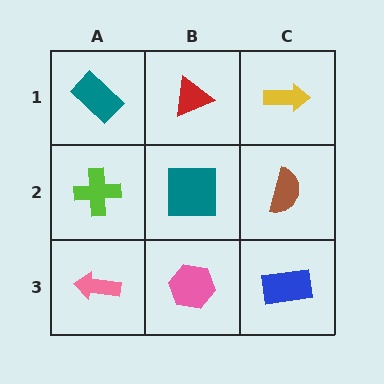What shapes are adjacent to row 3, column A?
A lime cross (row 2, column A), a pink hexagon (row 3, column B).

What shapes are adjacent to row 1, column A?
A lime cross (row 2, column A), a red triangle (row 1, column B).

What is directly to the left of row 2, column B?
A lime cross.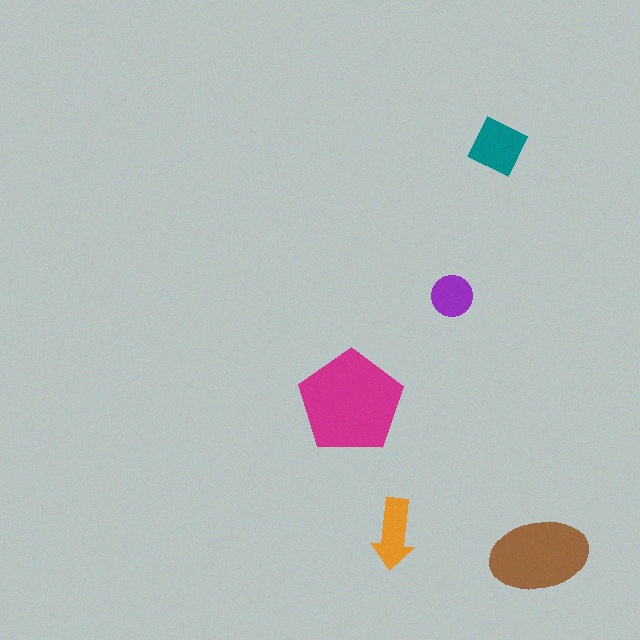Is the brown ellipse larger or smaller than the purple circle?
Larger.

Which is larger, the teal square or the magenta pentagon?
The magenta pentagon.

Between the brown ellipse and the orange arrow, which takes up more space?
The brown ellipse.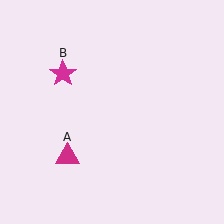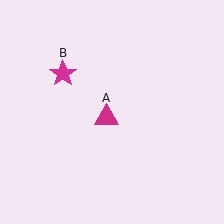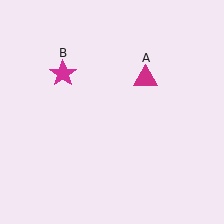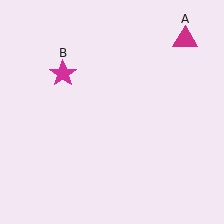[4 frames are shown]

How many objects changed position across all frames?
1 object changed position: magenta triangle (object A).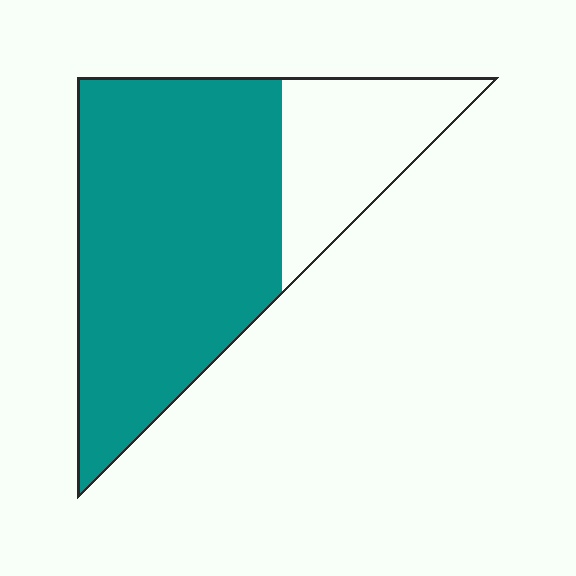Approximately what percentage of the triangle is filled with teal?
Approximately 75%.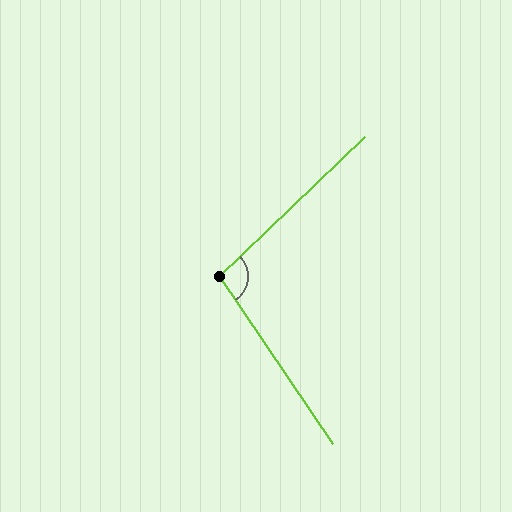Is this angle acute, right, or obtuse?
It is obtuse.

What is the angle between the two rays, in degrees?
Approximately 100 degrees.